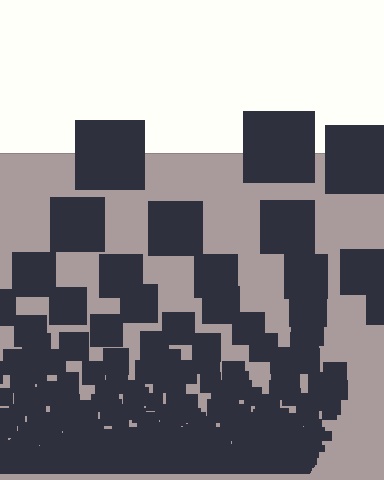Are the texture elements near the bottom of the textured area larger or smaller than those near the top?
Smaller. The gradient is inverted — elements near the bottom are smaller and denser.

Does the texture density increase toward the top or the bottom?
Density increases toward the bottom.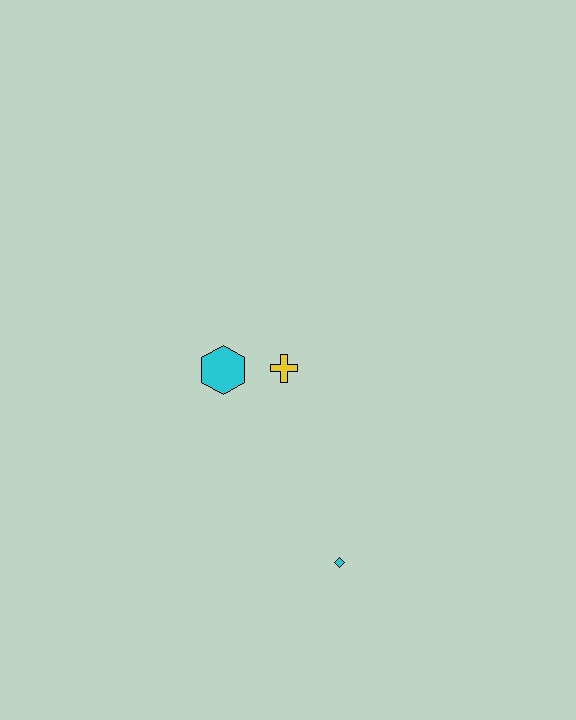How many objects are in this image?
There are 3 objects.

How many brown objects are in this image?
There are no brown objects.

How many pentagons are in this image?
There are no pentagons.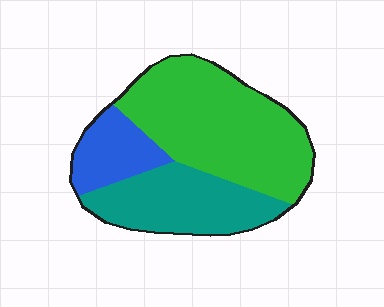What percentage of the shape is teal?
Teal covers around 30% of the shape.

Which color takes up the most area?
Green, at roughly 55%.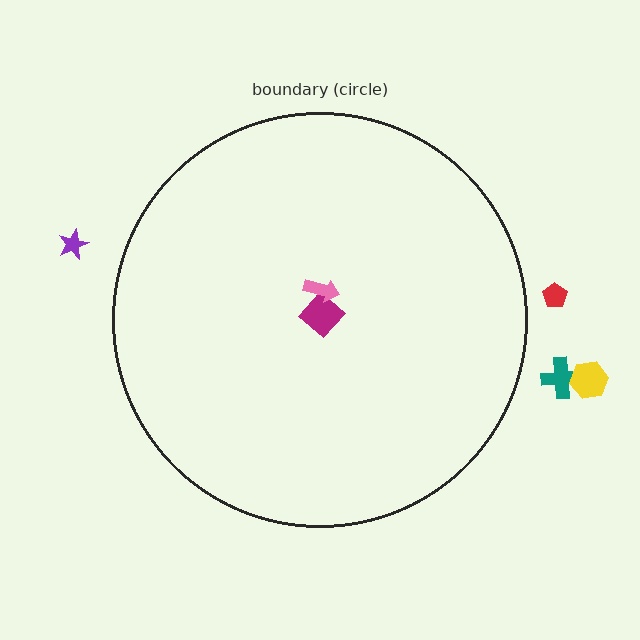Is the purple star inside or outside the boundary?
Outside.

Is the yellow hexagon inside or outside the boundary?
Outside.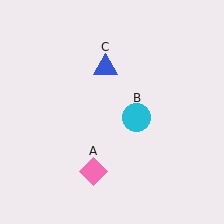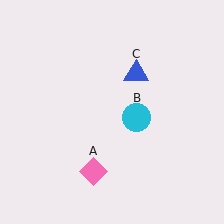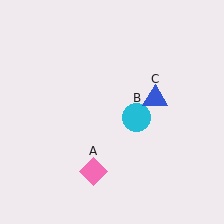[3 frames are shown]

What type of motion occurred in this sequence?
The blue triangle (object C) rotated clockwise around the center of the scene.